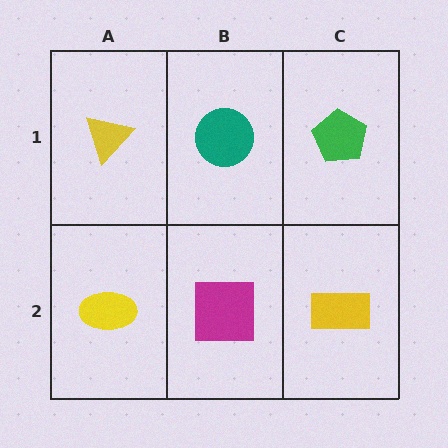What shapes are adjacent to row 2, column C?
A green pentagon (row 1, column C), a magenta square (row 2, column B).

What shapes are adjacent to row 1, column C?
A yellow rectangle (row 2, column C), a teal circle (row 1, column B).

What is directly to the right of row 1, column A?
A teal circle.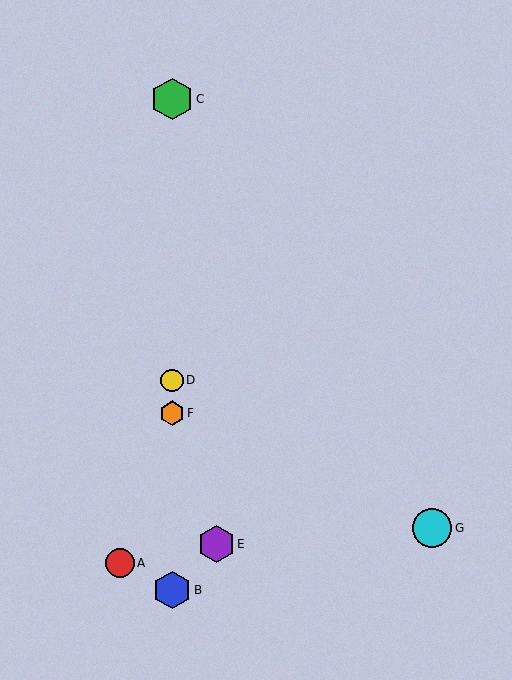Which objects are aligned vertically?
Objects B, C, D, F are aligned vertically.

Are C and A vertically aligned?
No, C is at x≈172 and A is at x≈120.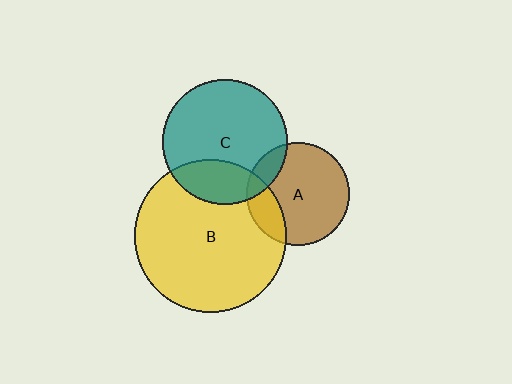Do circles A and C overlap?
Yes.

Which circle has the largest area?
Circle B (yellow).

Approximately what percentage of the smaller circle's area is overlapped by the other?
Approximately 15%.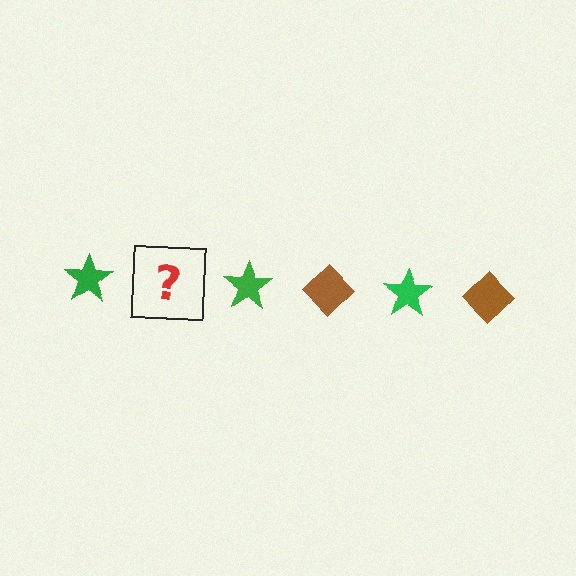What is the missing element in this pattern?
The missing element is a brown diamond.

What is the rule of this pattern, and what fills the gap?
The rule is that the pattern alternates between green star and brown diamond. The gap should be filled with a brown diamond.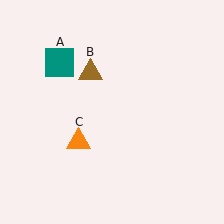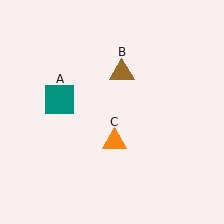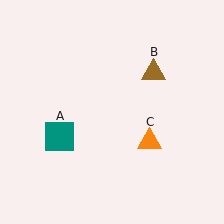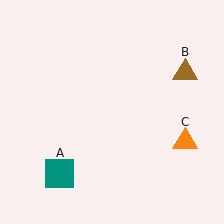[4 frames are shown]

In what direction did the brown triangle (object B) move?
The brown triangle (object B) moved right.